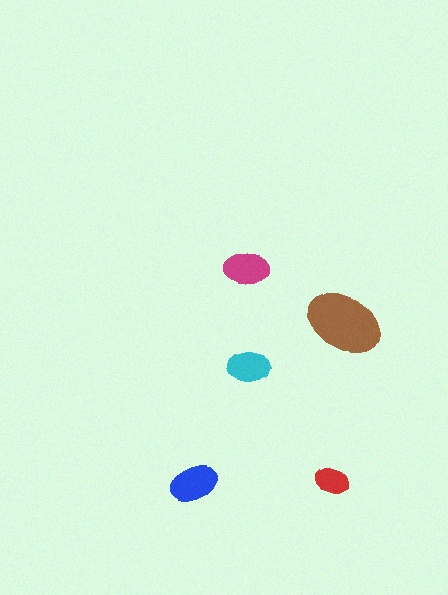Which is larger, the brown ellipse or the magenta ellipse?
The brown one.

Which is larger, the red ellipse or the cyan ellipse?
The cyan one.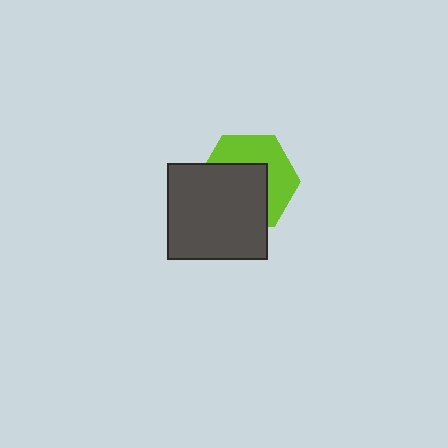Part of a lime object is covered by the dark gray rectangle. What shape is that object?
It is a hexagon.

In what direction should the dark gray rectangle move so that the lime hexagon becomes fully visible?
The dark gray rectangle should move toward the lower-left. That is the shortest direction to clear the overlap and leave the lime hexagon fully visible.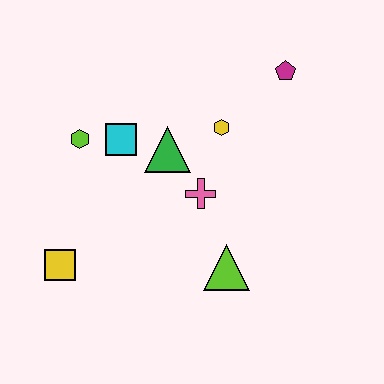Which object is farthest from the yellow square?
The magenta pentagon is farthest from the yellow square.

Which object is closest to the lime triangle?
The pink cross is closest to the lime triangle.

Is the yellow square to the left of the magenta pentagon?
Yes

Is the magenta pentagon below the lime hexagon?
No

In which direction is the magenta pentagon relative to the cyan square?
The magenta pentagon is to the right of the cyan square.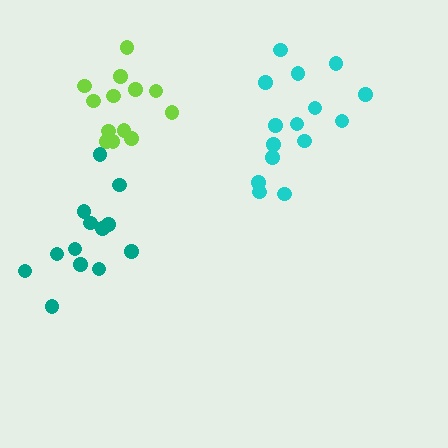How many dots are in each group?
Group 1: 13 dots, Group 2: 13 dots, Group 3: 15 dots (41 total).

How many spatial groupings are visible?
There are 3 spatial groupings.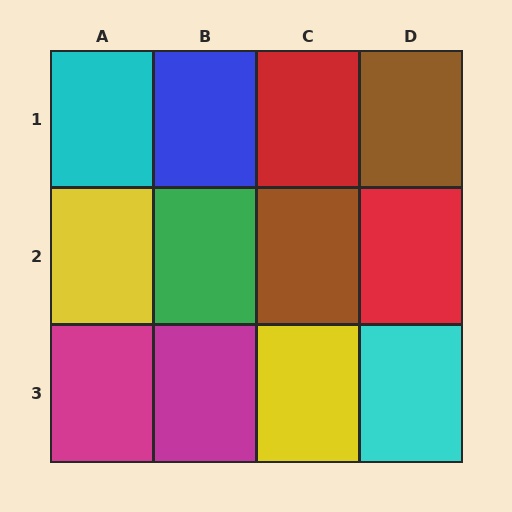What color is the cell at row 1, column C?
Red.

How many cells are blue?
1 cell is blue.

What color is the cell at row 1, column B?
Blue.